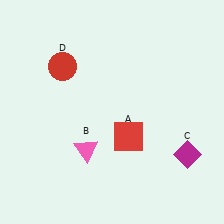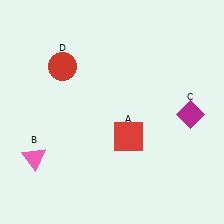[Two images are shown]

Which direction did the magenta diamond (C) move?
The magenta diamond (C) moved up.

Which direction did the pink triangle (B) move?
The pink triangle (B) moved left.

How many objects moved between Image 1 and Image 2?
2 objects moved between the two images.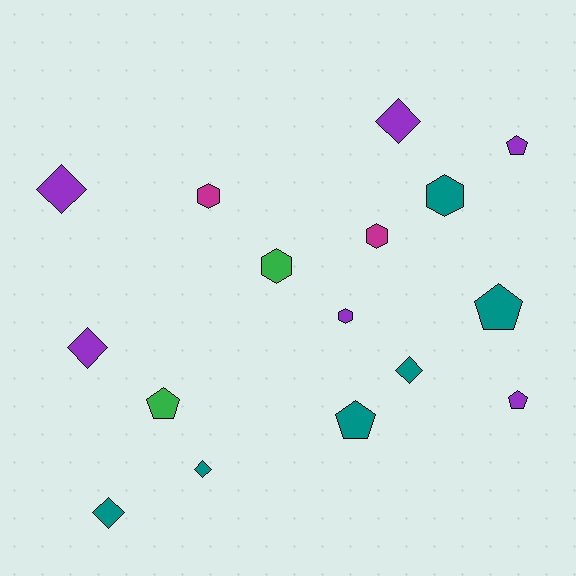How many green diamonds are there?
There are no green diamonds.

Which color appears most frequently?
Teal, with 6 objects.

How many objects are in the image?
There are 16 objects.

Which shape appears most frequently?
Diamond, with 6 objects.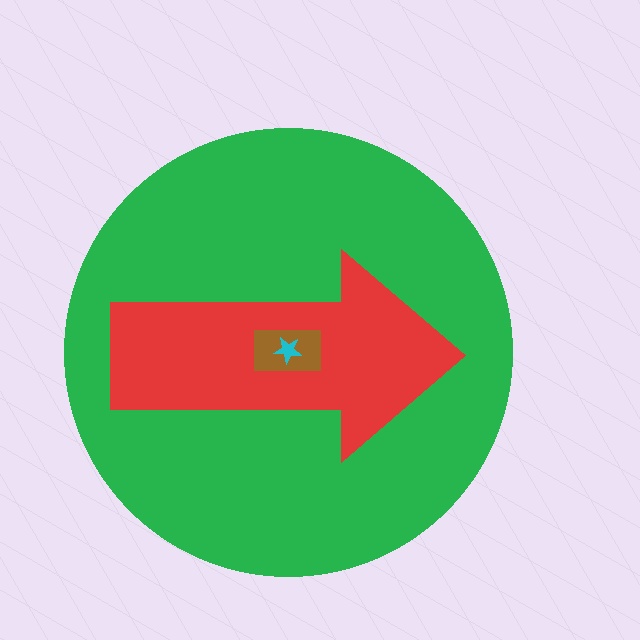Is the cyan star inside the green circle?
Yes.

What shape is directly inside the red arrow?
The brown rectangle.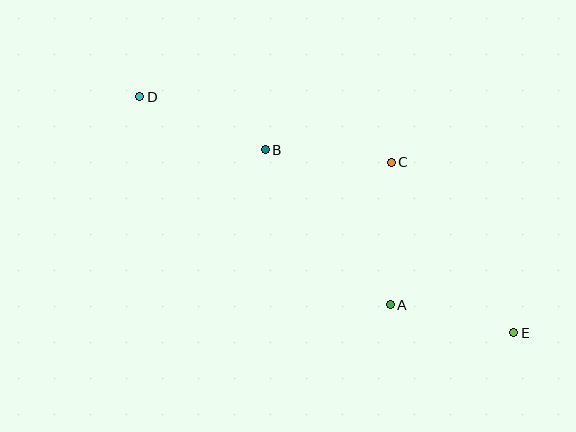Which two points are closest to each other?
Points A and E are closest to each other.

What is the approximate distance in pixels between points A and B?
The distance between A and B is approximately 199 pixels.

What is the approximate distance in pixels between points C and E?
The distance between C and E is approximately 210 pixels.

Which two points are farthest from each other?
Points D and E are farthest from each other.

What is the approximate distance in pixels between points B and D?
The distance between B and D is approximately 136 pixels.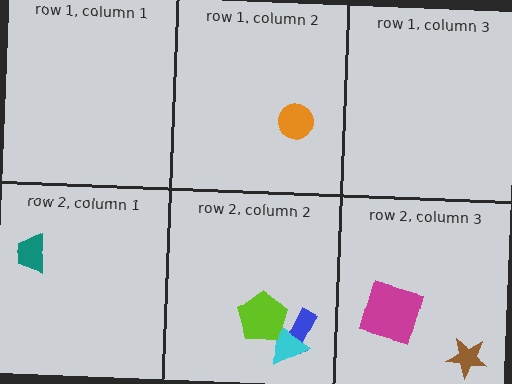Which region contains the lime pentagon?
The row 2, column 2 region.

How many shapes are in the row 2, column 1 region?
1.